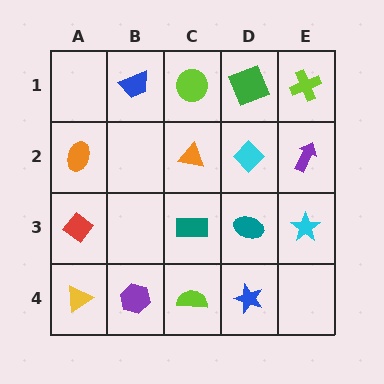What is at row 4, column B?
A purple hexagon.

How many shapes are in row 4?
4 shapes.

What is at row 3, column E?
A cyan star.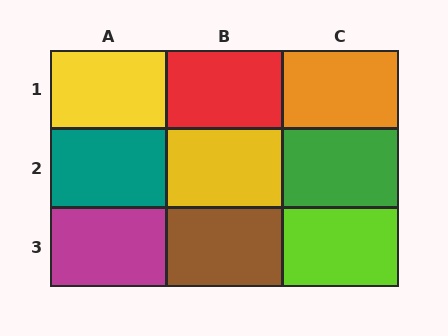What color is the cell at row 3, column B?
Brown.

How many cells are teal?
1 cell is teal.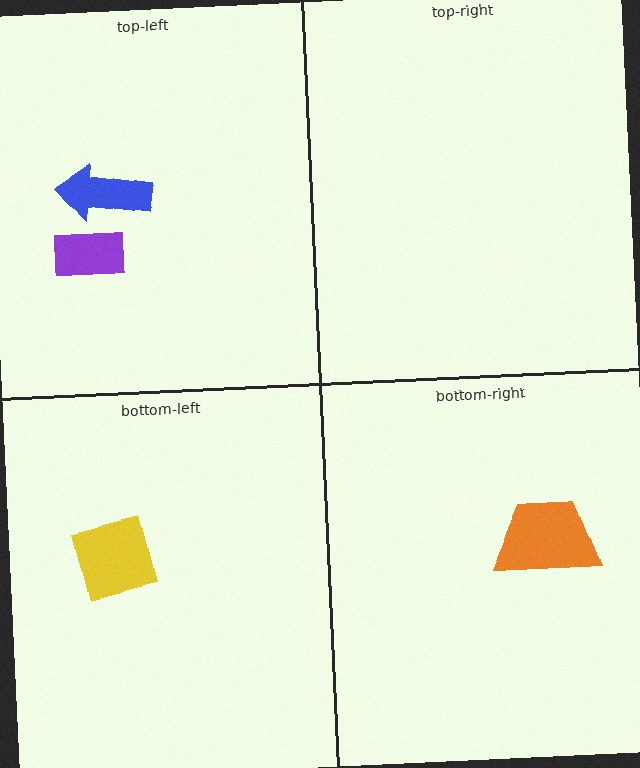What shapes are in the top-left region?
The purple rectangle, the blue arrow.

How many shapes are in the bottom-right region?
1.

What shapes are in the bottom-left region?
The yellow square.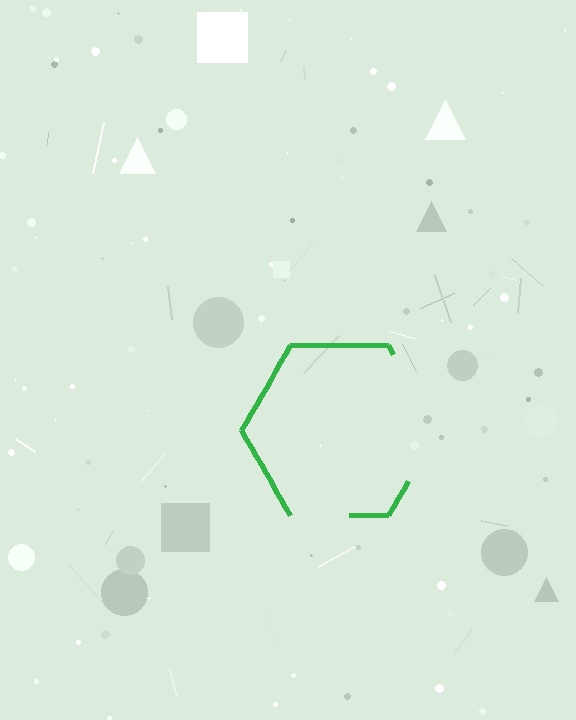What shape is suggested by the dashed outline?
The dashed outline suggests a hexagon.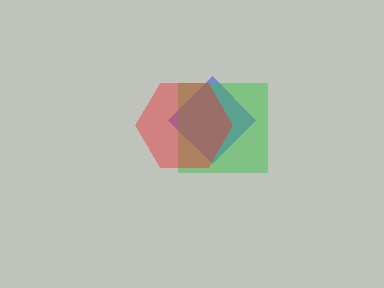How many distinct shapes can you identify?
There are 3 distinct shapes: a blue diamond, a green square, a red hexagon.